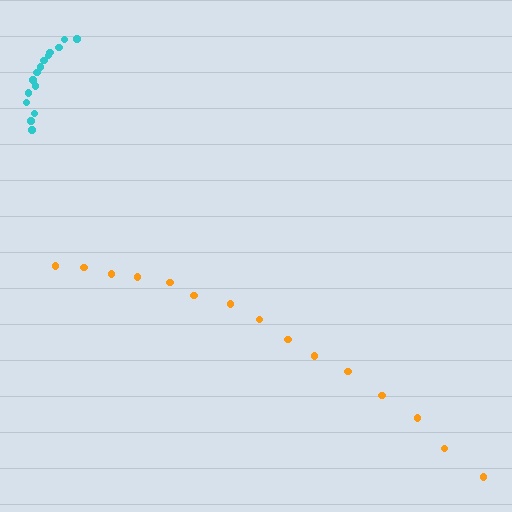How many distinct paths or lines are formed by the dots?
There are 2 distinct paths.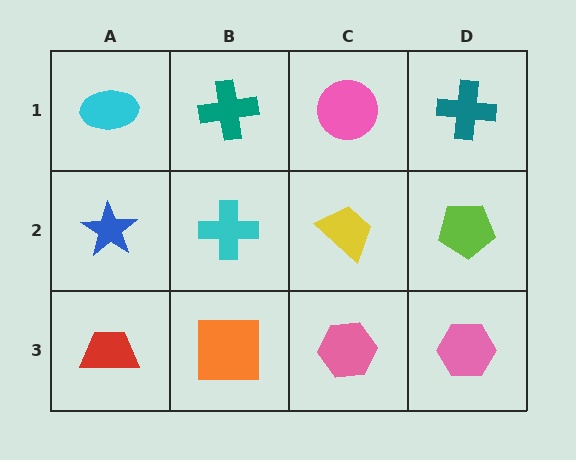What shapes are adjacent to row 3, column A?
A blue star (row 2, column A), an orange square (row 3, column B).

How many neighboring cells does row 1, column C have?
3.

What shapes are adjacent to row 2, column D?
A teal cross (row 1, column D), a pink hexagon (row 3, column D), a yellow trapezoid (row 2, column C).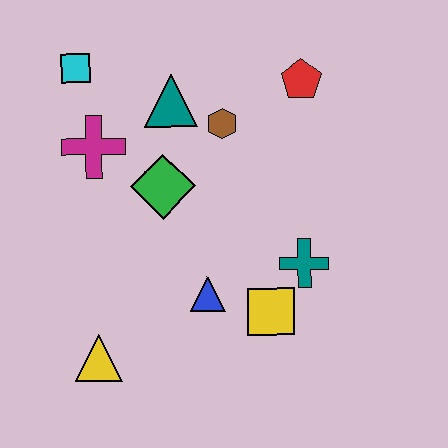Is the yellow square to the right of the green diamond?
Yes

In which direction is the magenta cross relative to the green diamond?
The magenta cross is to the left of the green diamond.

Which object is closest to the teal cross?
The yellow square is closest to the teal cross.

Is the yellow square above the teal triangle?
No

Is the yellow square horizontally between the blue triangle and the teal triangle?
No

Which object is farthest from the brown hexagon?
The yellow triangle is farthest from the brown hexagon.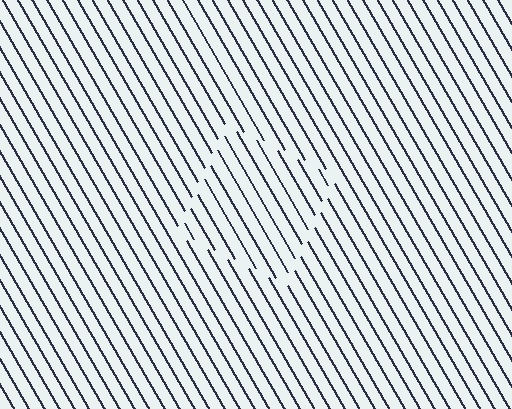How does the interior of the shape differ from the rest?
The interior of the shape contains the same grating, shifted by half a period — the contour is defined by the phase discontinuity where line-ends from the inner and outer gratings abut.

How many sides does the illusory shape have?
4 sides — the line-ends trace a square.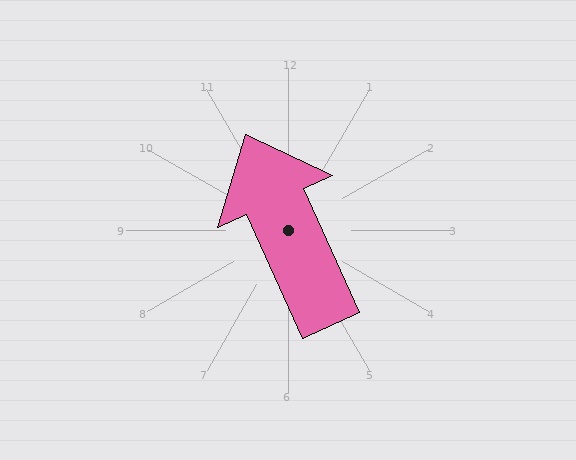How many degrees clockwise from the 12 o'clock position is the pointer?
Approximately 336 degrees.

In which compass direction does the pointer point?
Northwest.